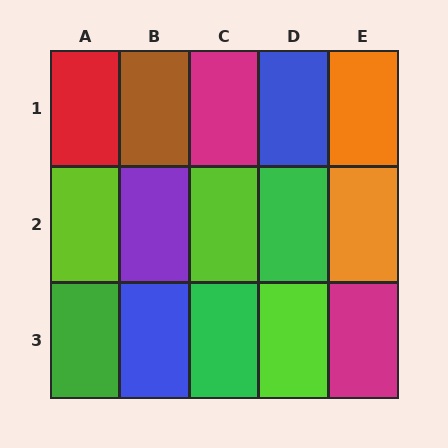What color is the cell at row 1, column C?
Magenta.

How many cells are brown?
1 cell is brown.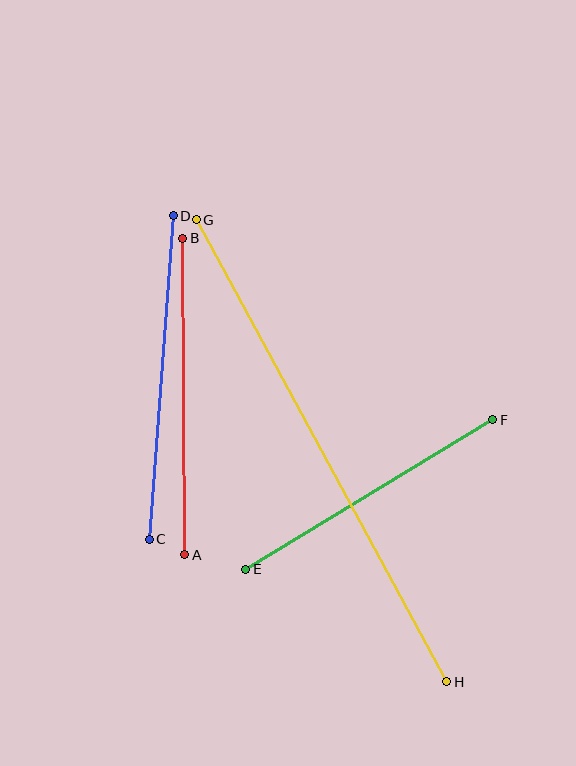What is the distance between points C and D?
The distance is approximately 325 pixels.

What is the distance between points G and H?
The distance is approximately 525 pixels.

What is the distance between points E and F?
The distance is approximately 288 pixels.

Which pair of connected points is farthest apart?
Points G and H are farthest apart.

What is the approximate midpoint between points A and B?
The midpoint is at approximately (184, 397) pixels.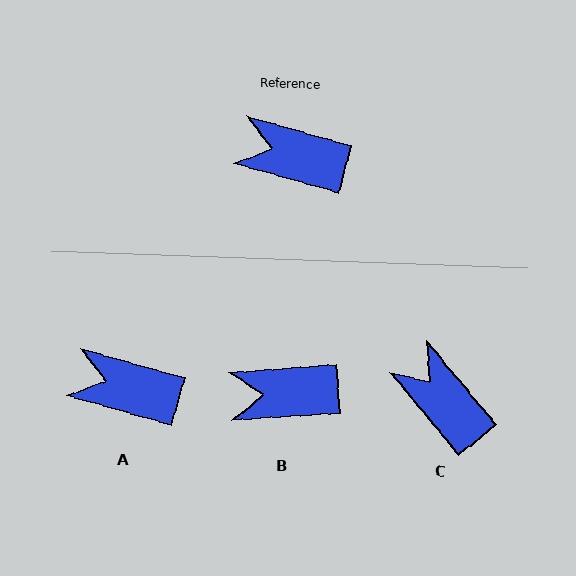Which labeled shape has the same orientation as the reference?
A.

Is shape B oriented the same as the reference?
No, it is off by about 20 degrees.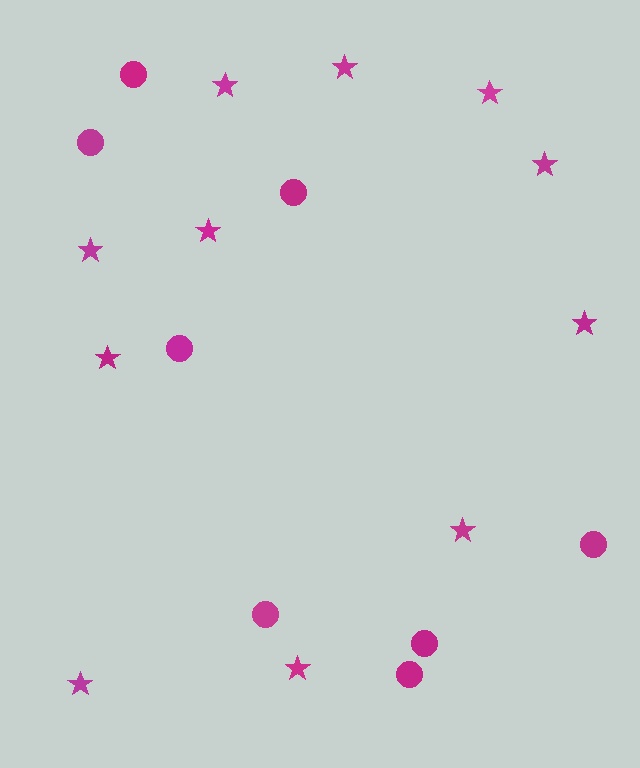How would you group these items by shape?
There are 2 groups: one group of stars (11) and one group of circles (8).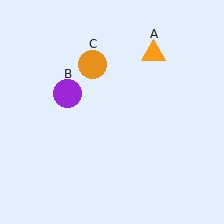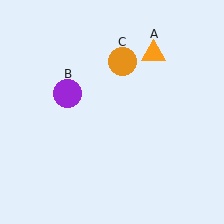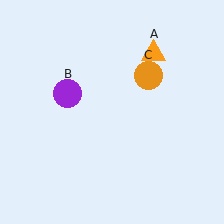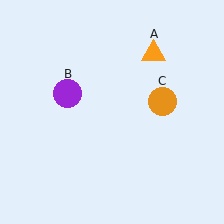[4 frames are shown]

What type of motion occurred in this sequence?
The orange circle (object C) rotated clockwise around the center of the scene.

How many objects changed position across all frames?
1 object changed position: orange circle (object C).